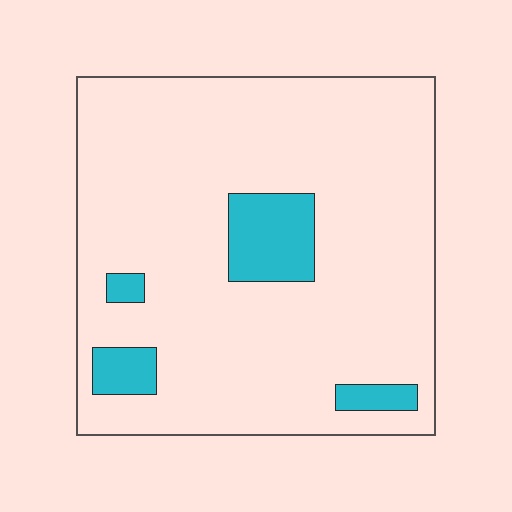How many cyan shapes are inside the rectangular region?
4.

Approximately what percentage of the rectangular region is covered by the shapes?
Approximately 10%.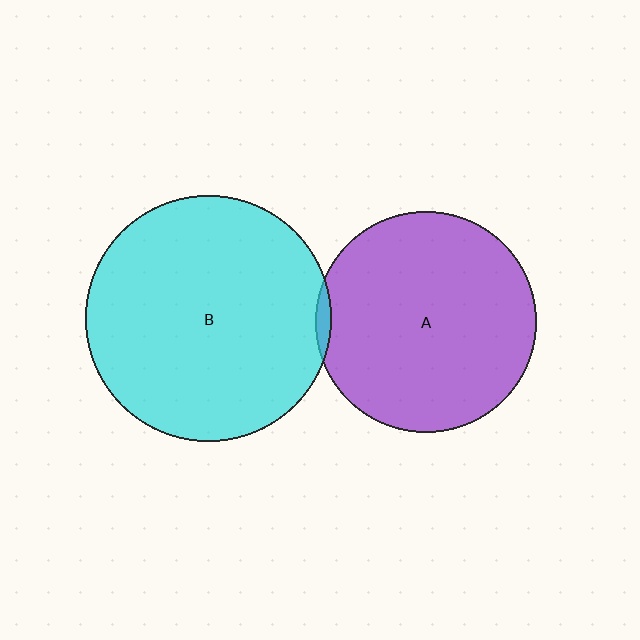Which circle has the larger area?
Circle B (cyan).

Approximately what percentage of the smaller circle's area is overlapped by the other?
Approximately 5%.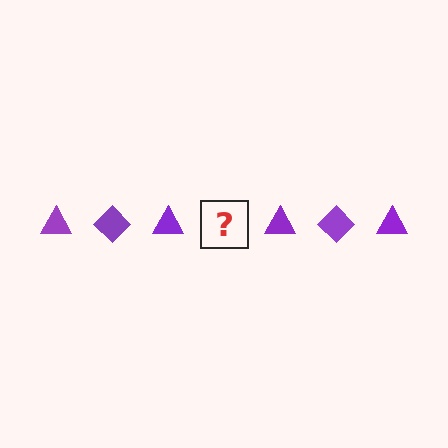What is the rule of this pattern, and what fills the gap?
The rule is that the pattern cycles through triangle, diamond shapes in purple. The gap should be filled with a purple diamond.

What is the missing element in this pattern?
The missing element is a purple diamond.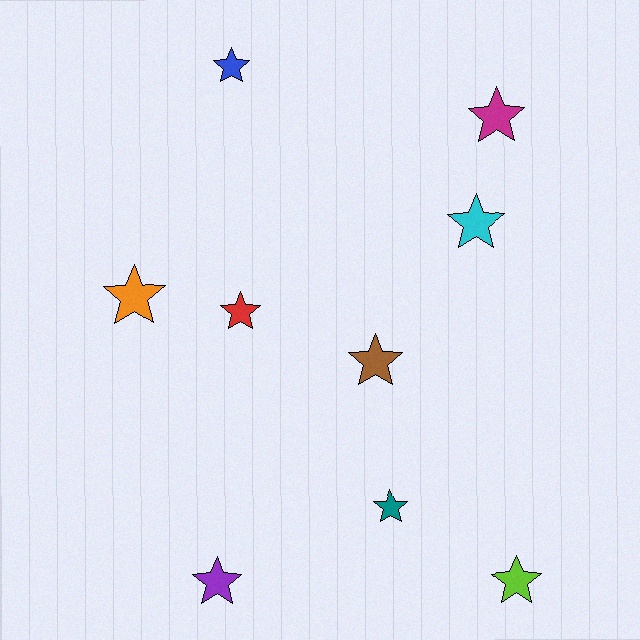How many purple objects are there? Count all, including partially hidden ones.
There is 1 purple object.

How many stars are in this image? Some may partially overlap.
There are 9 stars.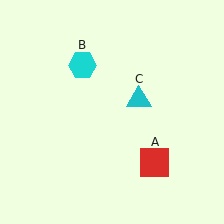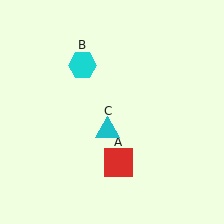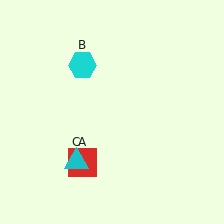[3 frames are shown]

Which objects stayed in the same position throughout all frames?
Cyan hexagon (object B) remained stationary.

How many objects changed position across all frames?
2 objects changed position: red square (object A), cyan triangle (object C).